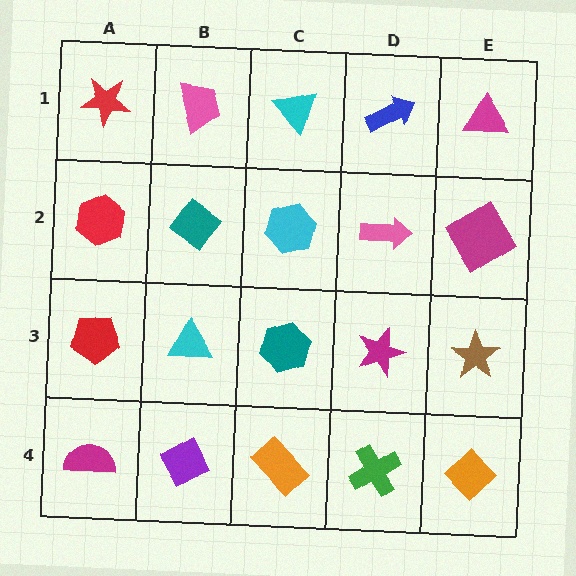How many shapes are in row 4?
5 shapes.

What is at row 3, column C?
A teal hexagon.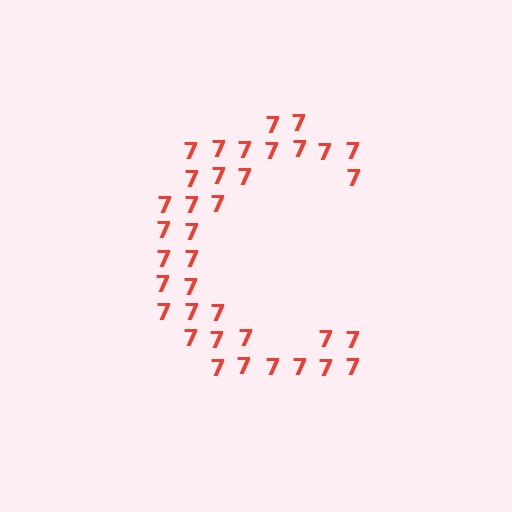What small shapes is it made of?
It is made of small digit 7's.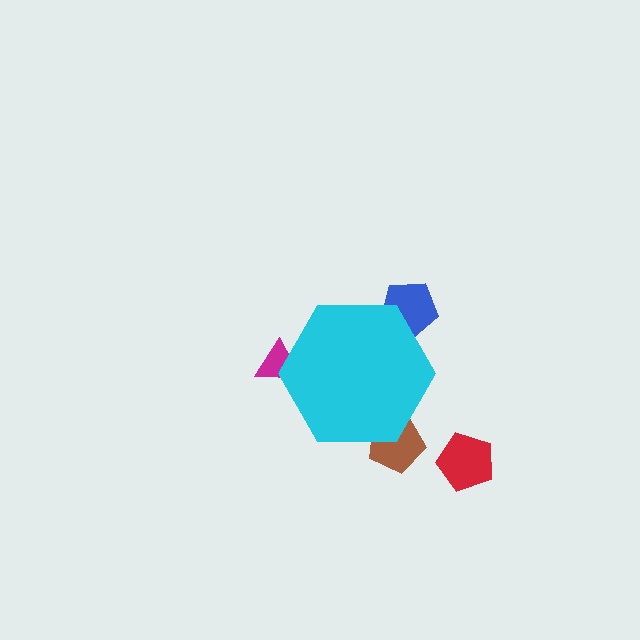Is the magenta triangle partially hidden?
Yes, the magenta triangle is partially hidden behind the cyan hexagon.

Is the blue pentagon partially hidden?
Yes, the blue pentagon is partially hidden behind the cyan hexagon.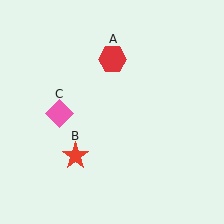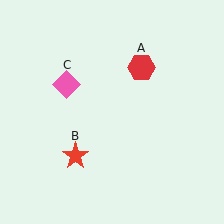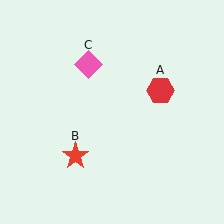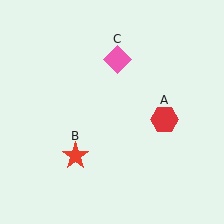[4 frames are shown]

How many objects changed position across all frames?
2 objects changed position: red hexagon (object A), pink diamond (object C).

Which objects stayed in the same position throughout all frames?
Red star (object B) remained stationary.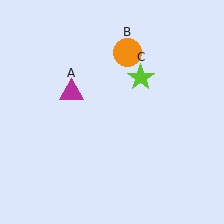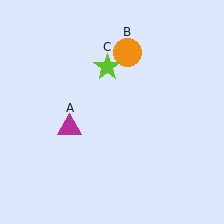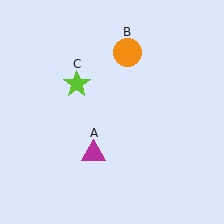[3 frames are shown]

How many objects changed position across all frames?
2 objects changed position: magenta triangle (object A), lime star (object C).